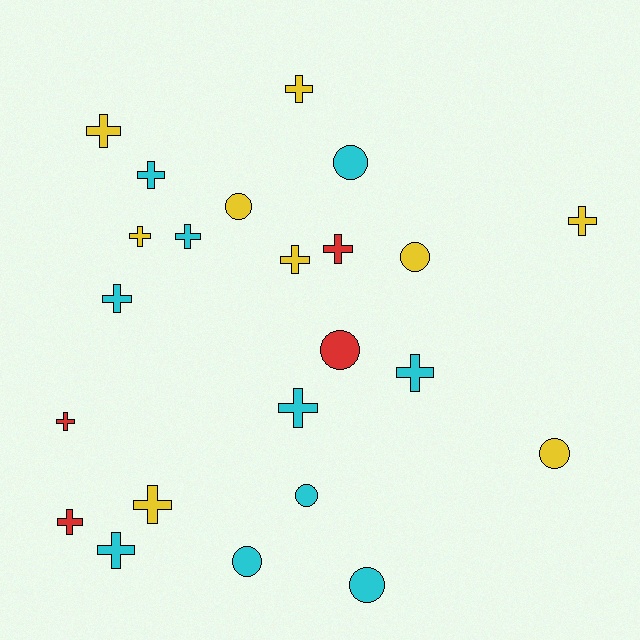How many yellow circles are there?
There are 3 yellow circles.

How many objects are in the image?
There are 23 objects.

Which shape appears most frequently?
Cross, with 15 objects.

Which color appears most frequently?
Cyan, with 10 objects.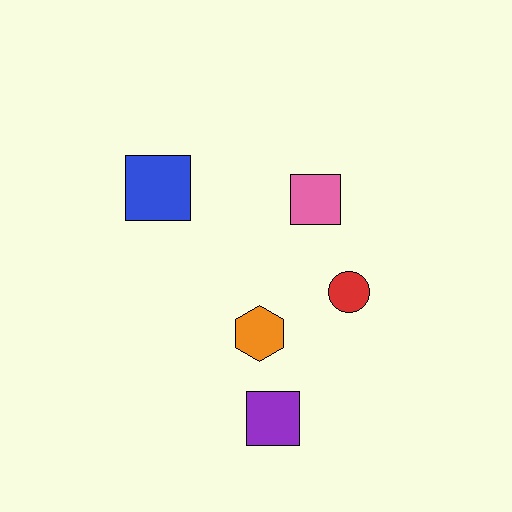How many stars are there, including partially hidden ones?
There are no stars.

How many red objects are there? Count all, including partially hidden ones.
There is 1 red object.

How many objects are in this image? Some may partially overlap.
There are 5 objects.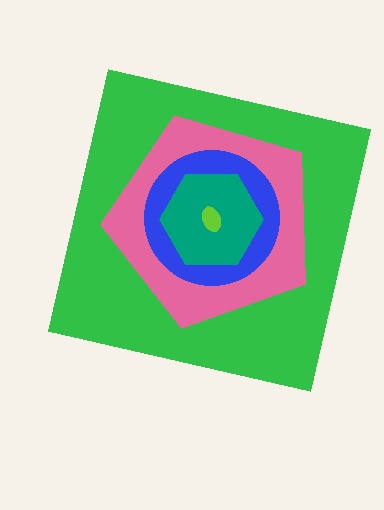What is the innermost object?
The lime ellipse.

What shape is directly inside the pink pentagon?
The blue circle.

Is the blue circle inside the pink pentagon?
Yes.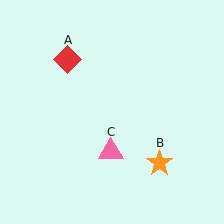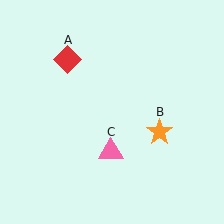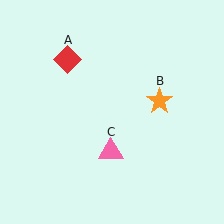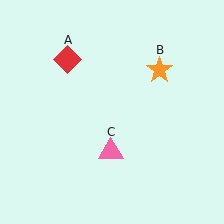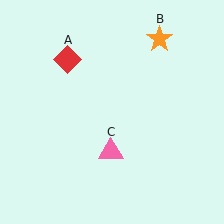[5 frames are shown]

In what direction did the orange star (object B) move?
The orange star (object B) moved up.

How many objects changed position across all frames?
1 object changed position: orange star (object B).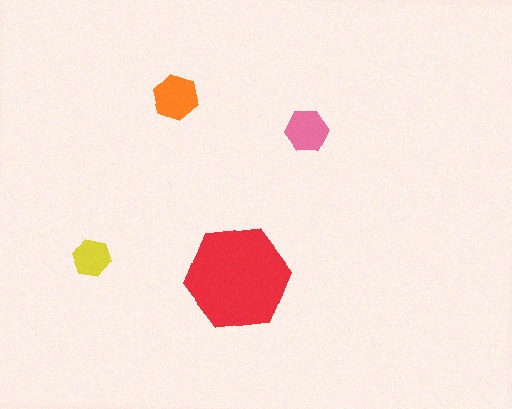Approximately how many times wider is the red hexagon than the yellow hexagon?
About 3 times wider.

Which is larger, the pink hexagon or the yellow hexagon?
The pink one.